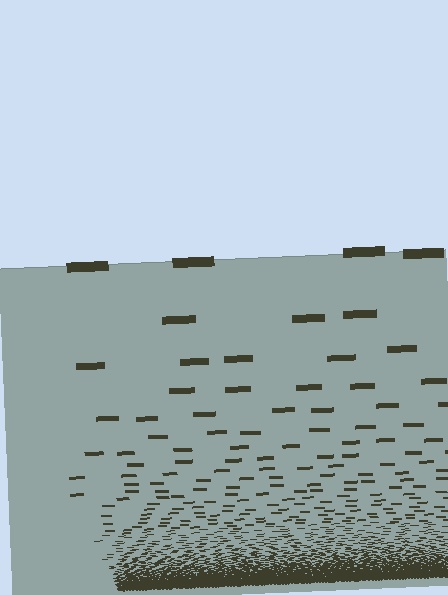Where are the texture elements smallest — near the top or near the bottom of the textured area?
Near the bottom.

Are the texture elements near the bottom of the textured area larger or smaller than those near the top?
Smaller. The gradient is inverted — elements near the bottom are smaller and denser.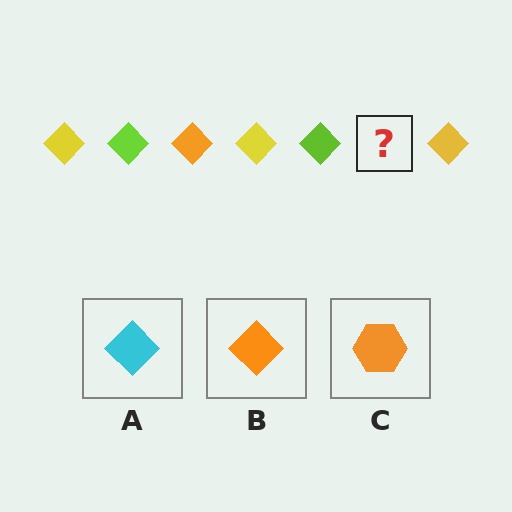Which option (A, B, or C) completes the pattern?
B.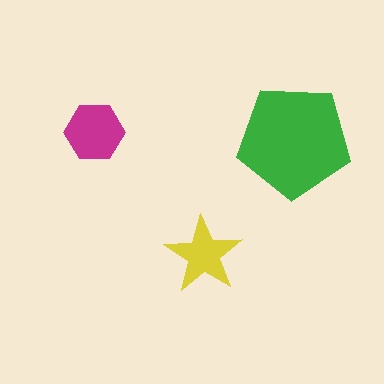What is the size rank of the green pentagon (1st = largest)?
1st.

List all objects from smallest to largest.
The yellow star, the magenta hexagon, the green pentagon.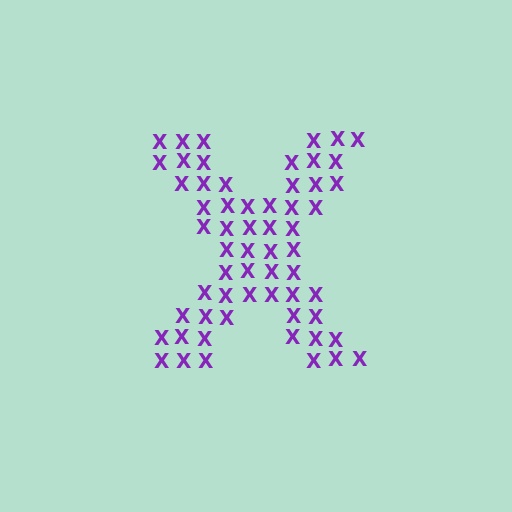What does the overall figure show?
The overall figure shows the letter X.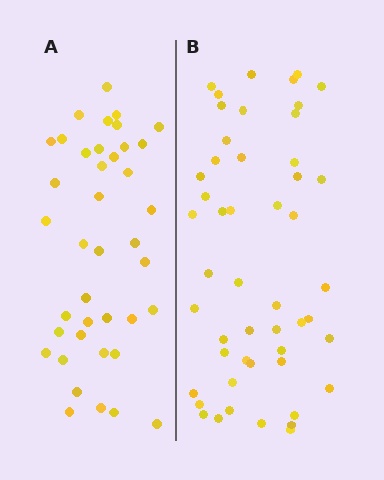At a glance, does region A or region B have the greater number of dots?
Region B (the right region) has more dots.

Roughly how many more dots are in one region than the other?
Region B has roughly 10 or so more dots than region A.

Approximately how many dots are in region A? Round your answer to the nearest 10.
About 40 dots.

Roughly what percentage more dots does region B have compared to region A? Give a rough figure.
About 25% more.